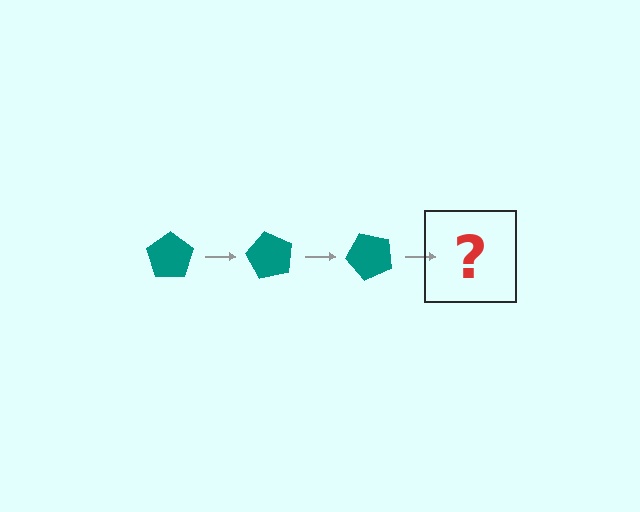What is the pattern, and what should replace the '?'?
The pattern is that the pentagon rotates 60 degrees each step. The '?' should be a teal pentagon rotated 180 degrees.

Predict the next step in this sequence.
The next step is a teal pentagon rotated 180 degrees.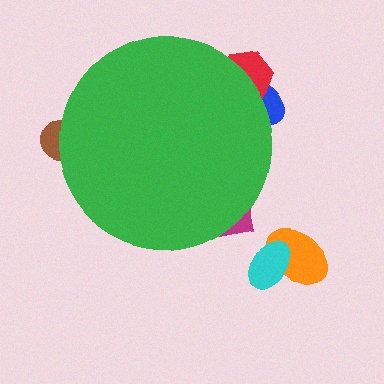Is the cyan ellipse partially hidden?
No, the cyan ellipse is fully visible.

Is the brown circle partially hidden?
Yes, the brown circle is partially hidden behind the green circle.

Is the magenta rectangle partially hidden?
Yes, the magenta rectangle is partially hidden behind the green circle.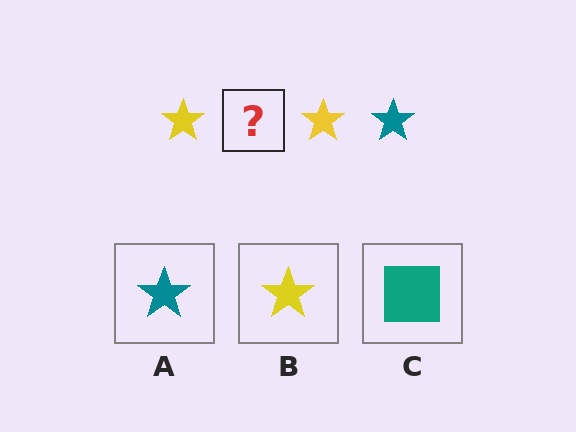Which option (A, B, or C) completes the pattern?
A.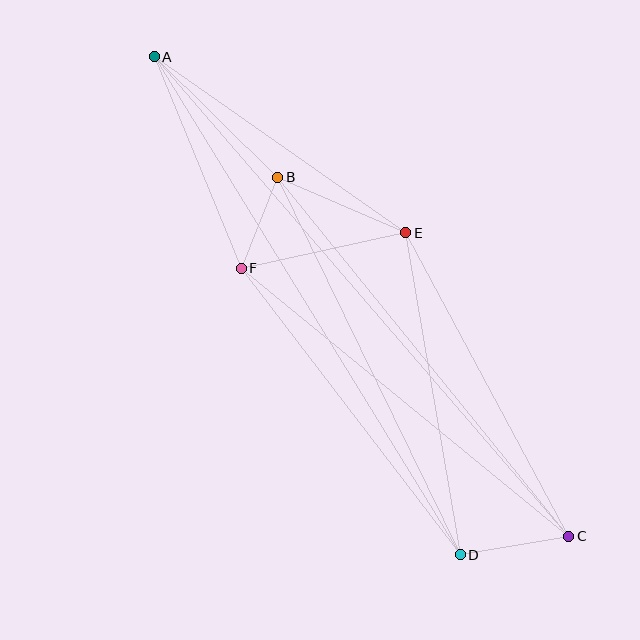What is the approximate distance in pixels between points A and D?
The distance between A and D is approximately 584 pixels.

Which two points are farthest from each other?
Points A and C are farthest from each other.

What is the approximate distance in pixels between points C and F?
The distance between C and F is approximately 423 pixels.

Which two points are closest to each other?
Points B and F are closest to each other.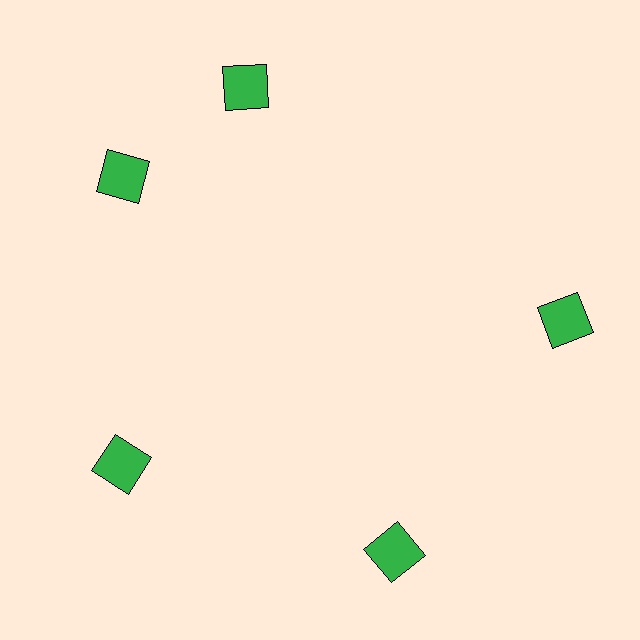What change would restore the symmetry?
The symmetry would be restored by rotating it back into even spacing with its neighbors so that all 5 squares sit at equal angles and equal distance from the center.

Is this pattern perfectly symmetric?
No. The 5 green squares are arranged in a ring, but one element near the 1 o'clock position is rotated out of alignment along the ring, breaking the 5-fold rotational symmetry.